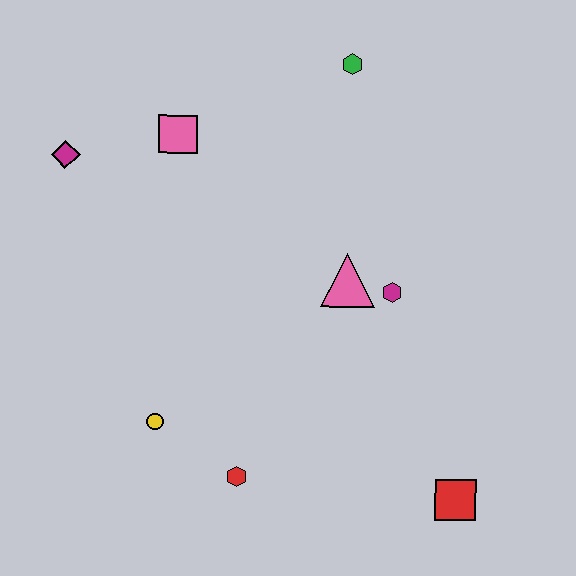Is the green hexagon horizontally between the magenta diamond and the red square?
Yes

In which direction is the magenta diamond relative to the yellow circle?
The magenta diamond is above the yellow circle.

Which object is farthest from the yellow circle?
The green hexagon is farthest from the yellow circle.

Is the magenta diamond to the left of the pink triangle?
Yes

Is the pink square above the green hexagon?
No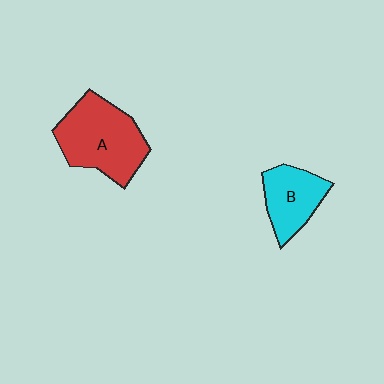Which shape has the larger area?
Shape A (red).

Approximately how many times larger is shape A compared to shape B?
Approximately 1.6 times.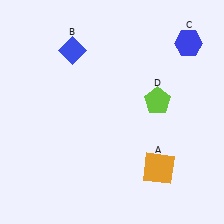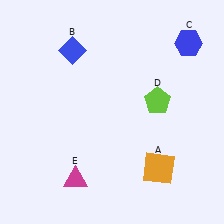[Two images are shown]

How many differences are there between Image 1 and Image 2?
There is 1 difference between the two images.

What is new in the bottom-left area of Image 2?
A magenta triangle (E) was added in the bottom-left area of Image 2.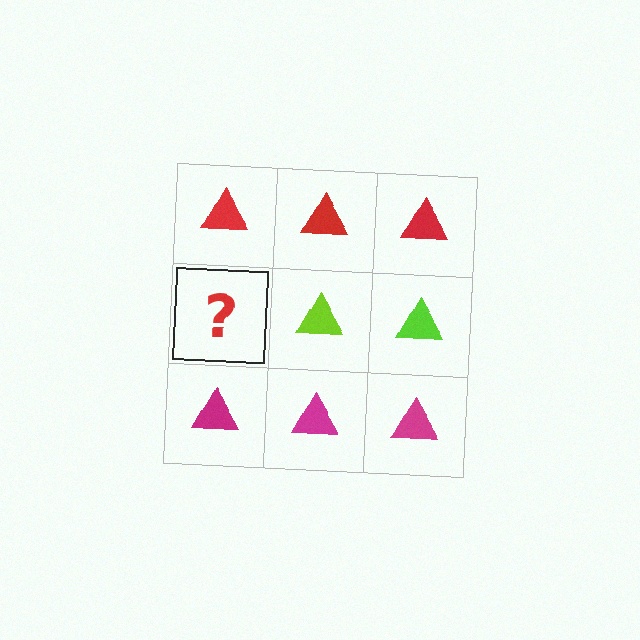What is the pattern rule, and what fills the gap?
The rule is that each row has a consistent color. The gap should be filled with a lime triangle.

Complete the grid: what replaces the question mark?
The question mark should be replaced with a lime triangle.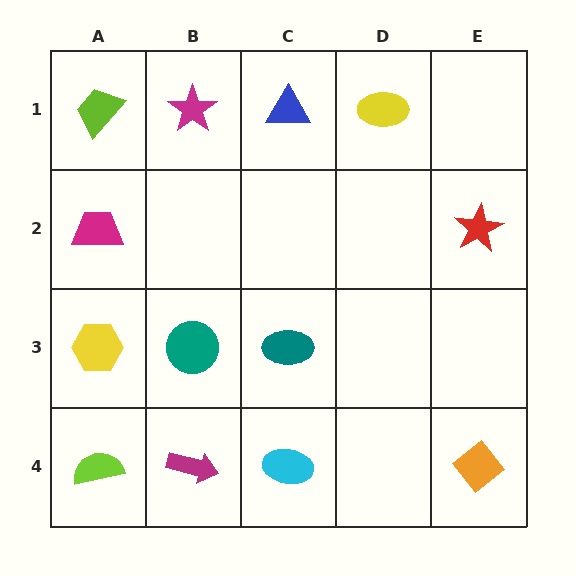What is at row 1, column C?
A blue triangle.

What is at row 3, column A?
A yellow hexagon.